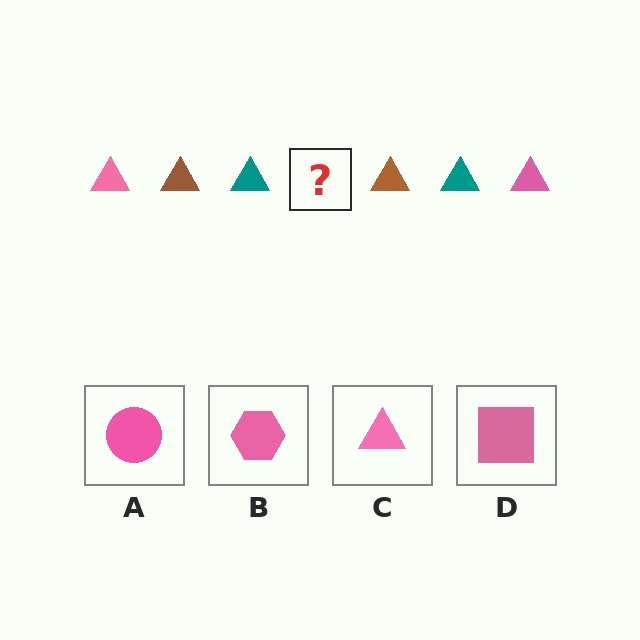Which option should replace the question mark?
Option C.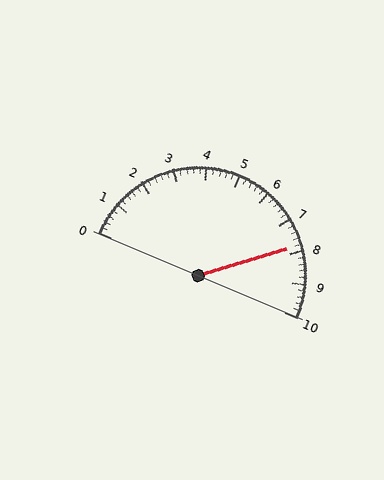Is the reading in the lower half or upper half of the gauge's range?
The reading is in the upper half of the range (0 to 10).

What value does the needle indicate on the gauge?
The needle indicates approximately 7.8.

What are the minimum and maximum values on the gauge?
The gauge ranges from 0 to 10.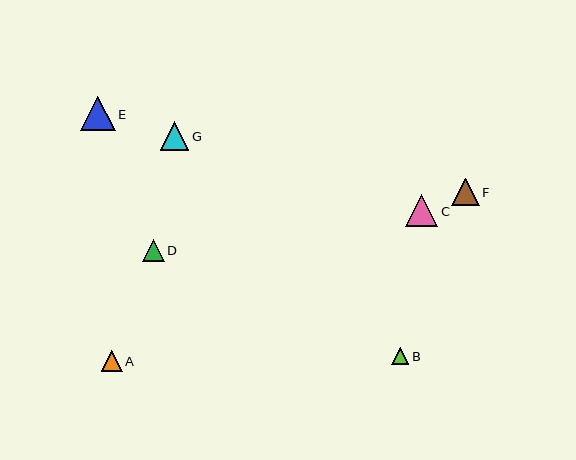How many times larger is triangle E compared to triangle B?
Triangle E is approximately 2.0 times the size of triangle B.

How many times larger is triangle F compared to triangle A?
Triangle F is approximately 1.3 times the size of triangle A.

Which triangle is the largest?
Triangle E is the largest with a size of approximately 34 pixels.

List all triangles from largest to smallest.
From largest to smallest: E, C, G, F, D, A, B.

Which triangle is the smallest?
Triangle B is the smallest with a size of approximately 17 pixels.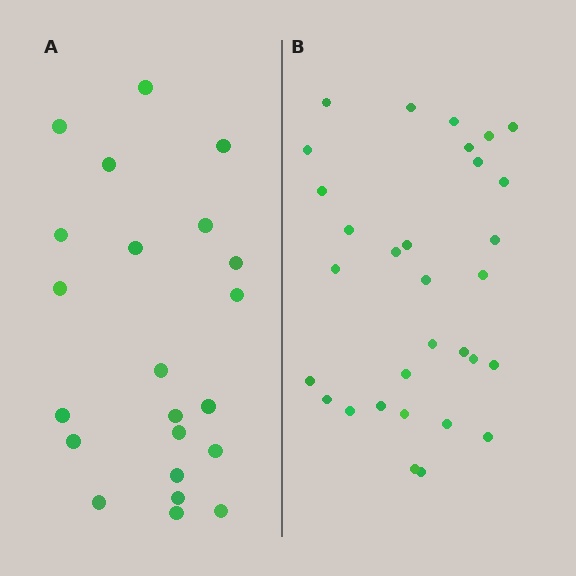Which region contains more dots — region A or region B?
Region B (the right region) has more dots.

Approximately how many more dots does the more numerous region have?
Region B has roughly 8 or so more dots than region A.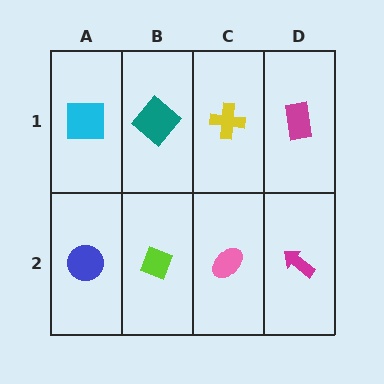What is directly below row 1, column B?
A lime diamond.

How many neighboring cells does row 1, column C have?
3.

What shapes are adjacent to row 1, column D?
A magenta arrow (row 2, column D), a yellow cross (row 1, column C).